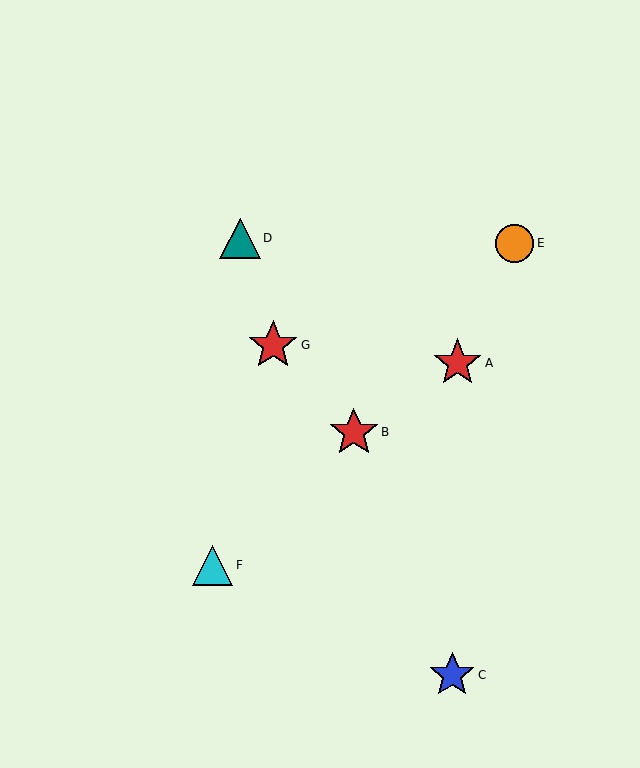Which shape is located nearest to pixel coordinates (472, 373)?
The red star (labeled A) at (458, 363) is nearest to that location.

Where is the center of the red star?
The center of the red star is at (273, 345).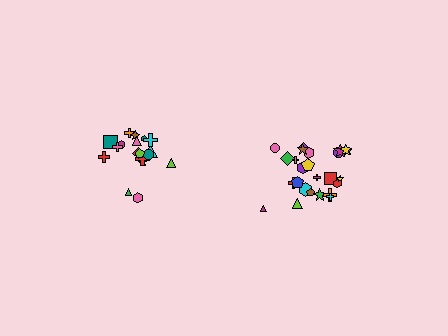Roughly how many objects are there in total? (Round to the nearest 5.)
Roughly 45 objects in total.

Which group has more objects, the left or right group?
The right group.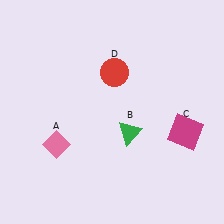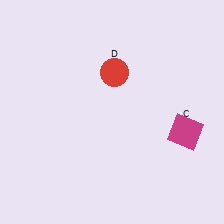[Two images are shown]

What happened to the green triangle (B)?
The green triangle (B) was removed in Image 2. It was in the bottom-right area of Image 1.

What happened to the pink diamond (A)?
The pink diamond (A) was removed in Image 2. It was in the bottom-left area of Image 1.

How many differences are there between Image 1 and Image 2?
There are 2 differences between the two images.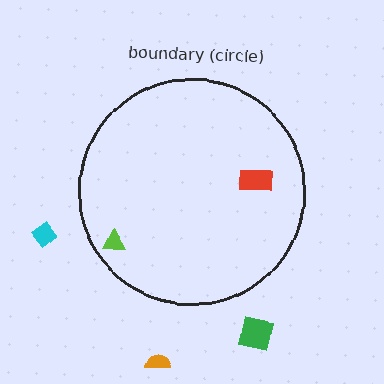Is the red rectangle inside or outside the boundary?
Inside.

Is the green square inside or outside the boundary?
Outside.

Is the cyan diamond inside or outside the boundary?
Outside.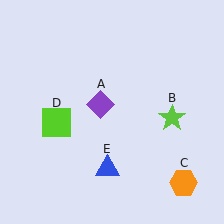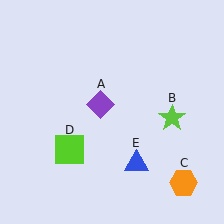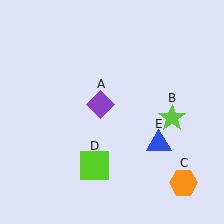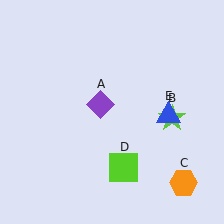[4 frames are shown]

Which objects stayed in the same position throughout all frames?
Purple diamond (object A) and lime star (object B) and orange hexagon (object C) remained stationary.